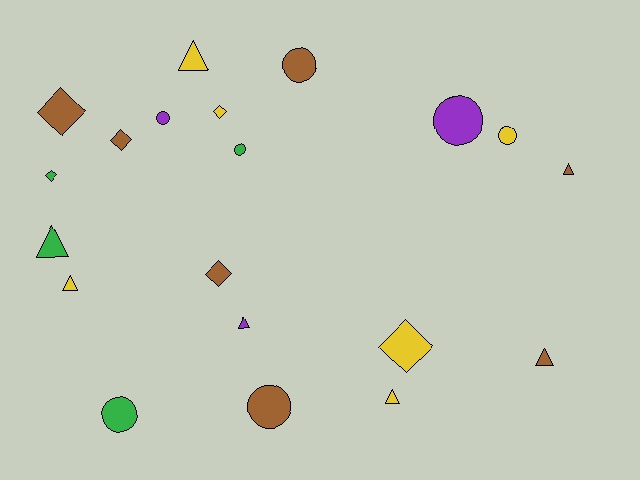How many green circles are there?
There are 2 green circles.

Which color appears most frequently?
Brown, with 7 objects.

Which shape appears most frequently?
Circle, with 7 objects.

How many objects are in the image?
There are 20 objects.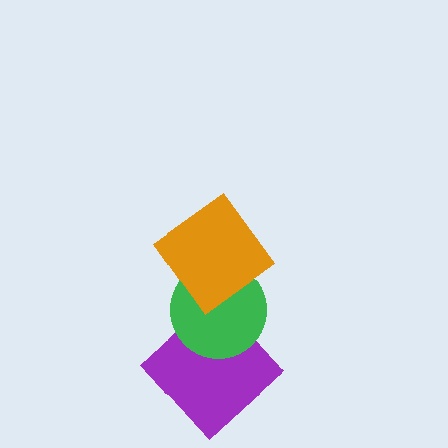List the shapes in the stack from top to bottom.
From top to bottom: the orange diamond, the green circle, the purple diamond.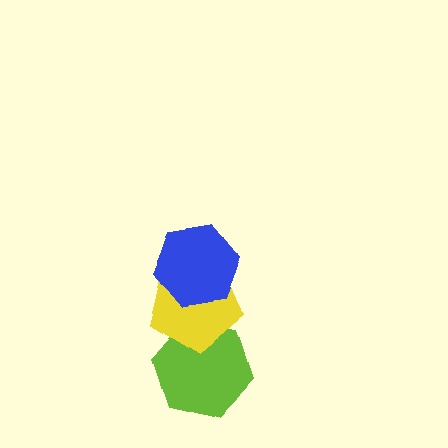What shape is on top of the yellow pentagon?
The blue hexagon is on top of the yellow pentagon.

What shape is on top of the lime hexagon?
The yellow pentagon is on top of the lime hexagon.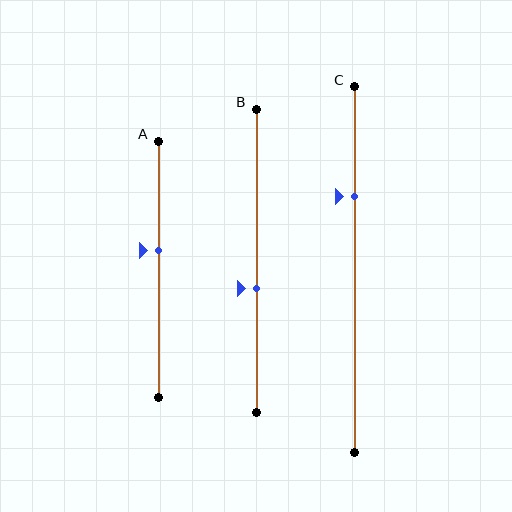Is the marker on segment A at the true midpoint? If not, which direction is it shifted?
No, the marker on segment A is shifted upward by about 8% of the segment length.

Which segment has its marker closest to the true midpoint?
Segment A has its marker closest to the true midpoint.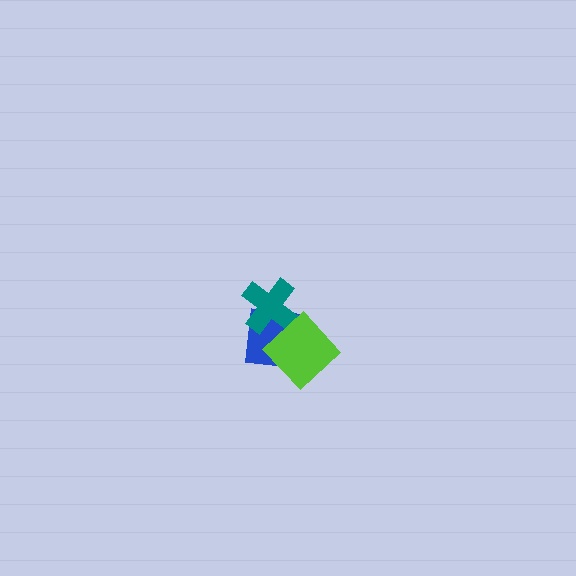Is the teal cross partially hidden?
Yes, it is partially covered by another shape.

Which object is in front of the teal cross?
The lime diamond is in front of the teal cross.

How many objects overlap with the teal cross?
2 objects overlap with the teal cross.